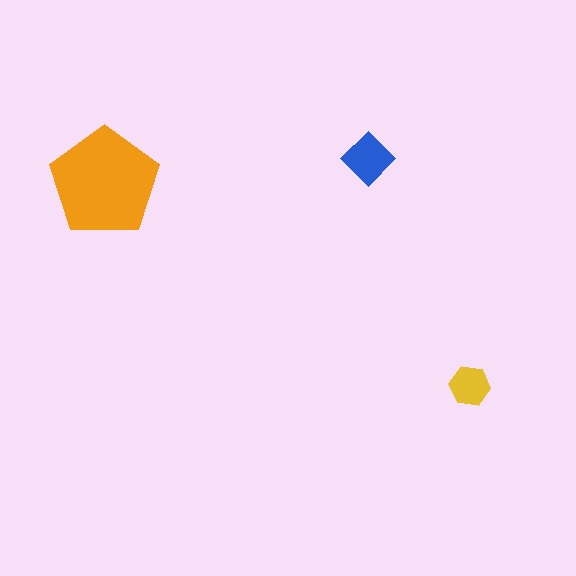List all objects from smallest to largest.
The yellow hexagon, the blue diamond, the orange pentagon.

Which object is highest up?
The blue diamond is topmost.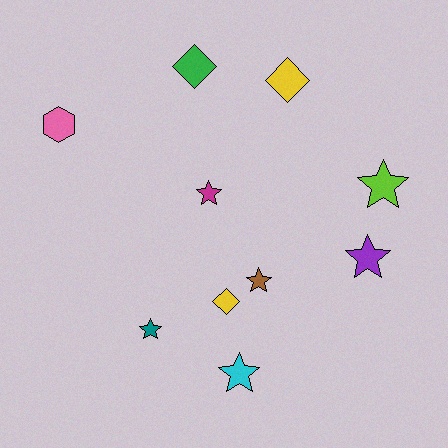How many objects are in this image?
There are 10 objects.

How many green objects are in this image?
There is 1 green object.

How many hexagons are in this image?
There is 1 hexagon.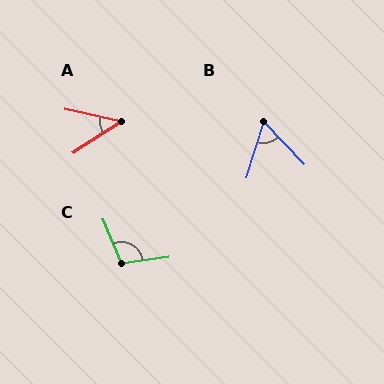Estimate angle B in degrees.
Approximately 60 degrees.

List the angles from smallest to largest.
A (45°), B (60°), C (104°).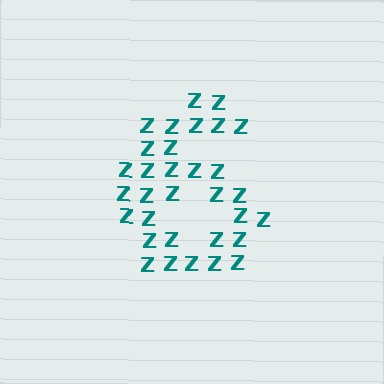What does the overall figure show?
The overall figure shows the digit 6.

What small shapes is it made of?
It is made of small letter Z's.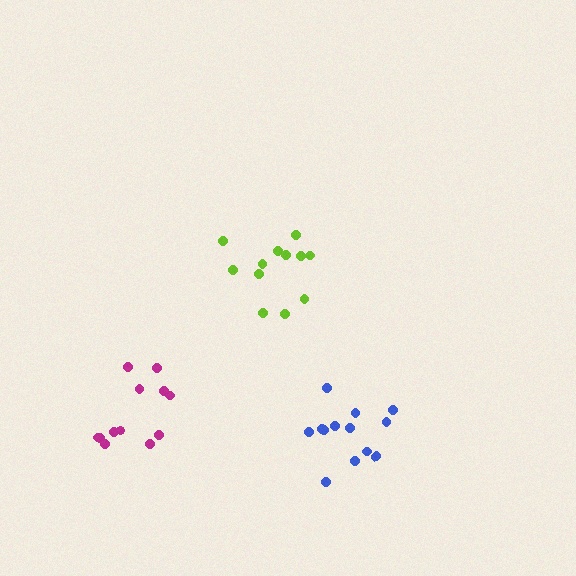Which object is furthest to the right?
The blue cluster is rightmost.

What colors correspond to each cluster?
The clusters are colored: blue, magenta, lime.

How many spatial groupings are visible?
There are 3 spatial groupings.